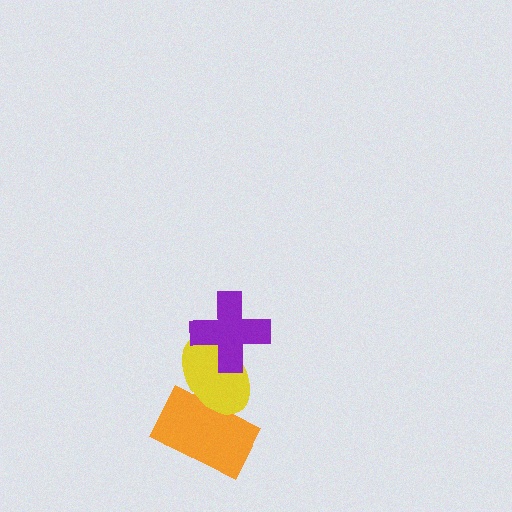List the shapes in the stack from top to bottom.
From top to bottom: the purple cross, the yellow ellipse, the orange rectangle.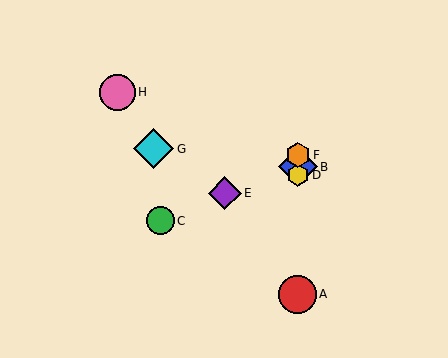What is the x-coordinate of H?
Object H is at x≈117.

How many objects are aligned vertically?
4 objects (A, B, D, F) are aligned vertically.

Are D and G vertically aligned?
No, D is at x≈298 and G is at x≈154.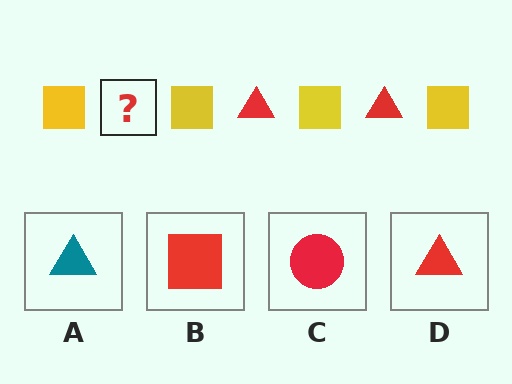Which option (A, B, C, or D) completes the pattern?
D.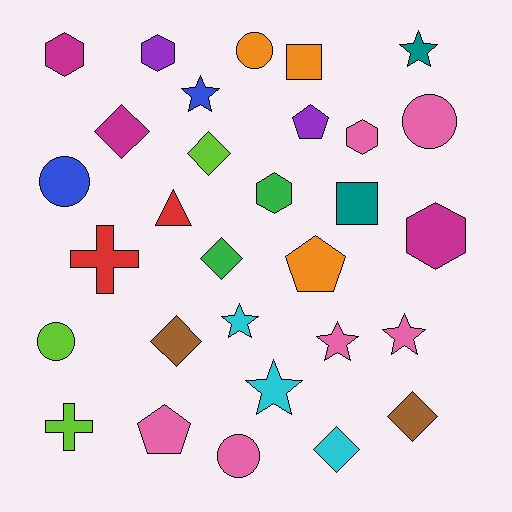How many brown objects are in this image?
There are 2 brown objects.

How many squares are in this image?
There are 2 squares.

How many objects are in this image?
There are 30 objects.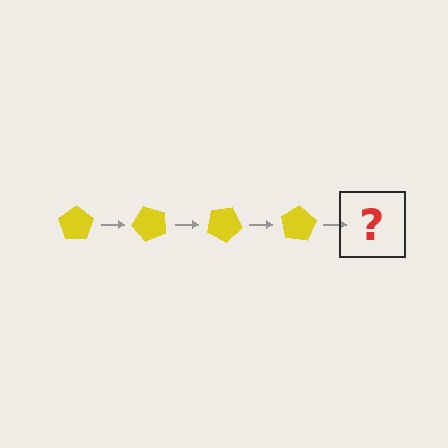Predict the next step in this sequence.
The next step is a yellow pentagon rotated 200 degrees.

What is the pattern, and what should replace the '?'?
The pattern is that the pentagon rotates 50 degrees each step. The '?' should be a yellow pentagon rotated 200 degrees.